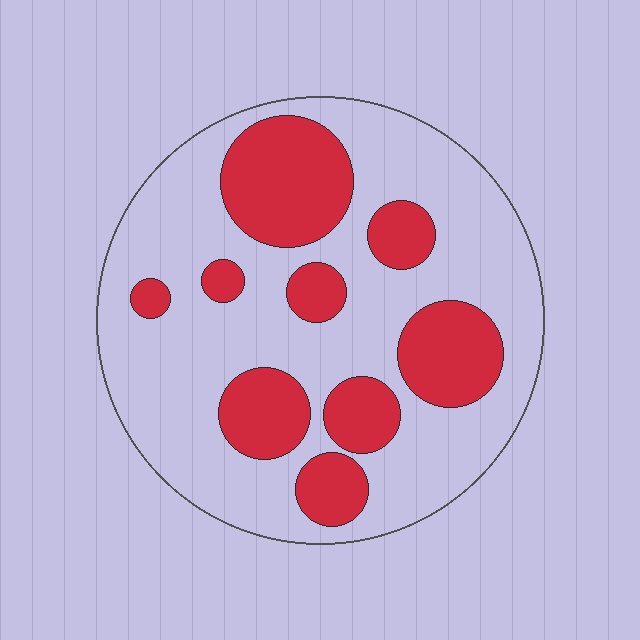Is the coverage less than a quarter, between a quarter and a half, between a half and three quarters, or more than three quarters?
Between a quarter and a half.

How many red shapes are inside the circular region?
9.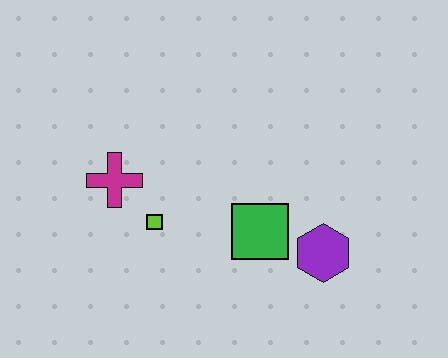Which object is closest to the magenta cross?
The lime square is closest to the magenta cross.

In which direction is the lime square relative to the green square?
The lime square is to the left of the green square.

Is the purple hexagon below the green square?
Yes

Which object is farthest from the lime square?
The purple hexagon is farthest from the lime square.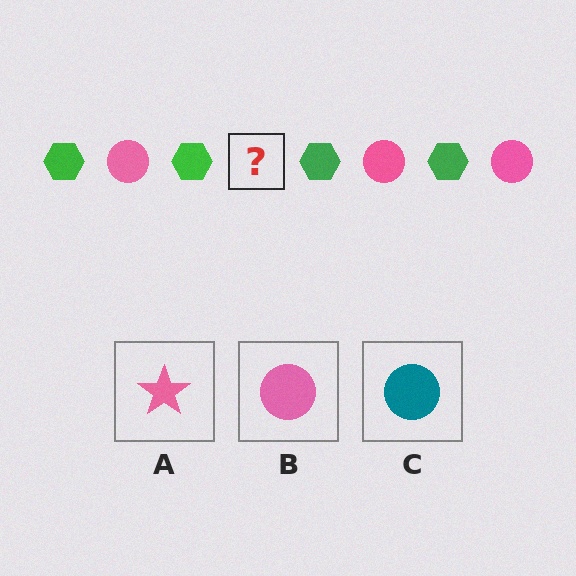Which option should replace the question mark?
Option B.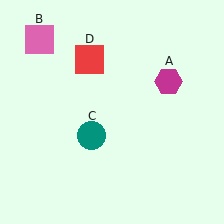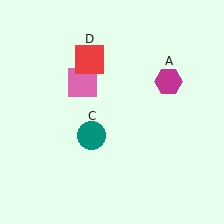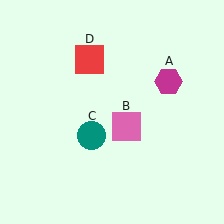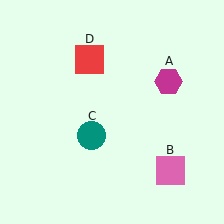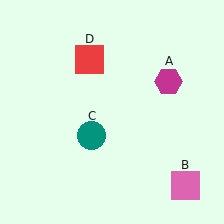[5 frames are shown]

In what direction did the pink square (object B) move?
The pink square (object B) moved down and to the right.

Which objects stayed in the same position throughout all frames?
Magenta hexagon (object A) and teal circle (object C) and red square (object D) remained stationary.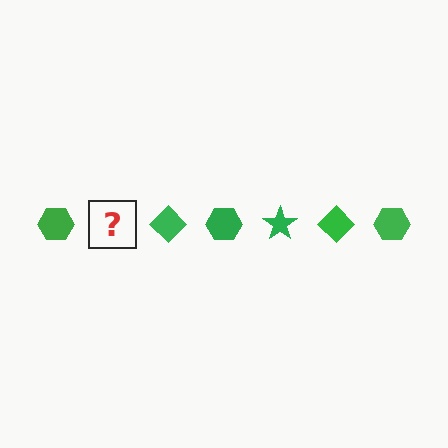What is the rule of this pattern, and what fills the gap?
The rule is that the pattern cycles through hexagon, star, diamond shapes in green. The gap should be filled with a green star.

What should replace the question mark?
The question mark should be replaced with a green star.